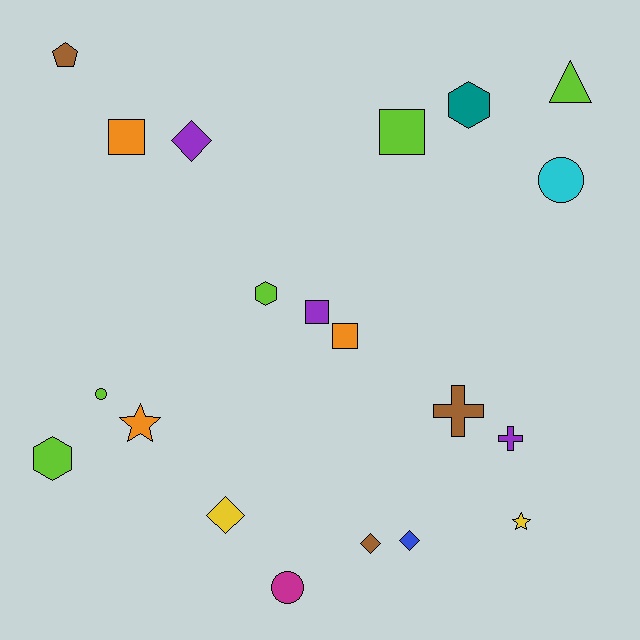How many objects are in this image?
There are 20 objects.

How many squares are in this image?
There are 4 squares.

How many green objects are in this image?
There are no green objects.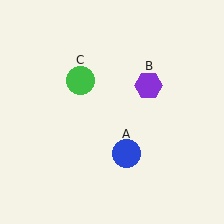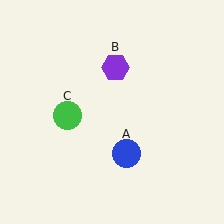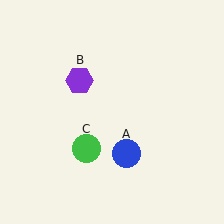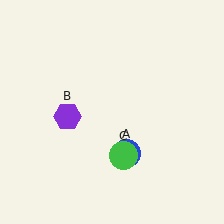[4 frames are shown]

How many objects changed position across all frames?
2 objects changed position: purple hexagon (object B), green circle (object C).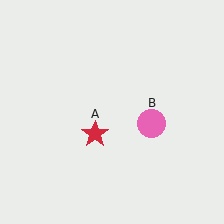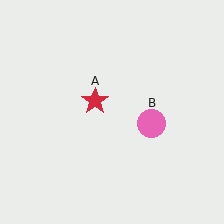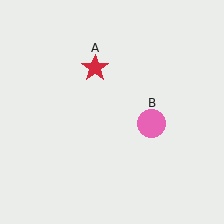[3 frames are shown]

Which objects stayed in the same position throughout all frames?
Pink circle (object B) remained stationary.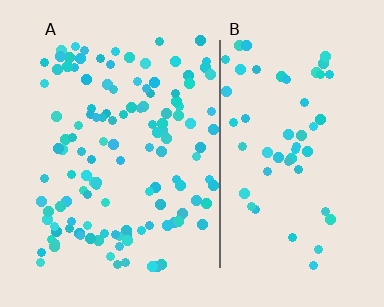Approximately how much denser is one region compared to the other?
Approximately 2.3× — region A over region B.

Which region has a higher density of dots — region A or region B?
A (the left).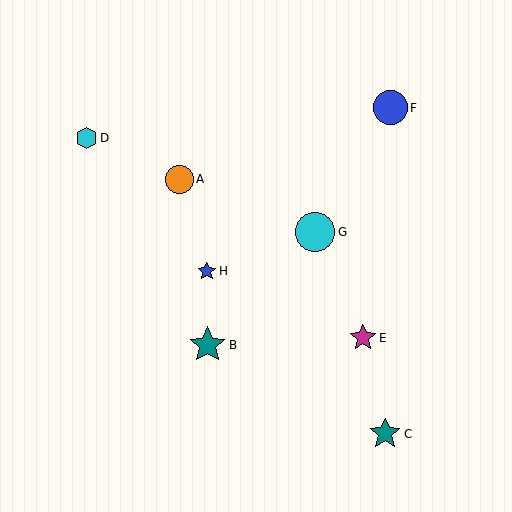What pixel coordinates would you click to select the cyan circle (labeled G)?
Click at (315, 232) to select the cyan circle G.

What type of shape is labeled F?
Shape F is a blue circle.